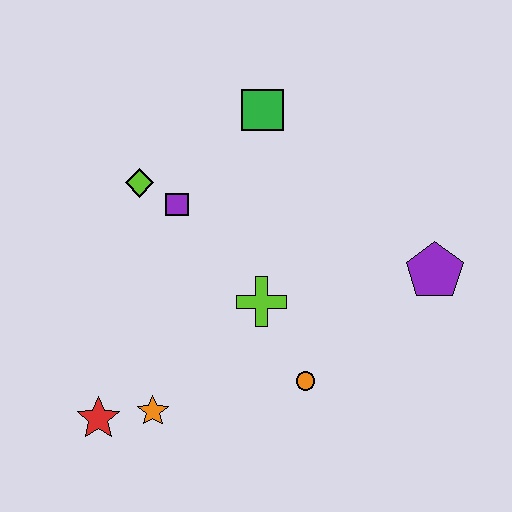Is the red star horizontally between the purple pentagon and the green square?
No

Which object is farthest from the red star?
The purple pentagon is farthest from the red star.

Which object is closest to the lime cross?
The orange circle is closest to the lime cross.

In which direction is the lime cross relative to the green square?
The lime cross is below the green square.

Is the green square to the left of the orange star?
No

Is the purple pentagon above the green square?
No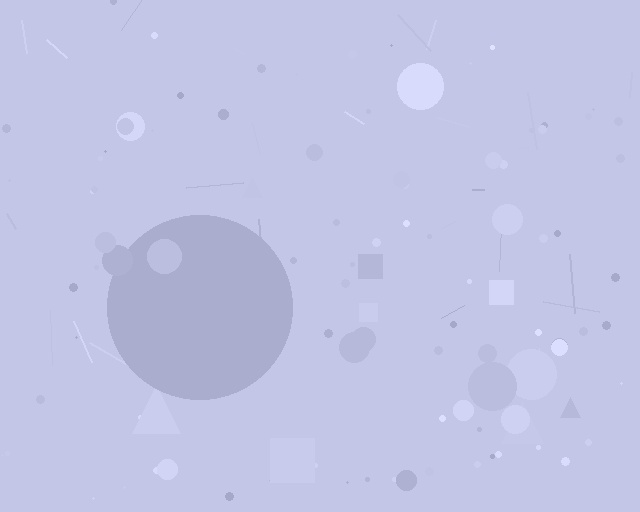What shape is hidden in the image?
A circle is hidden in the image.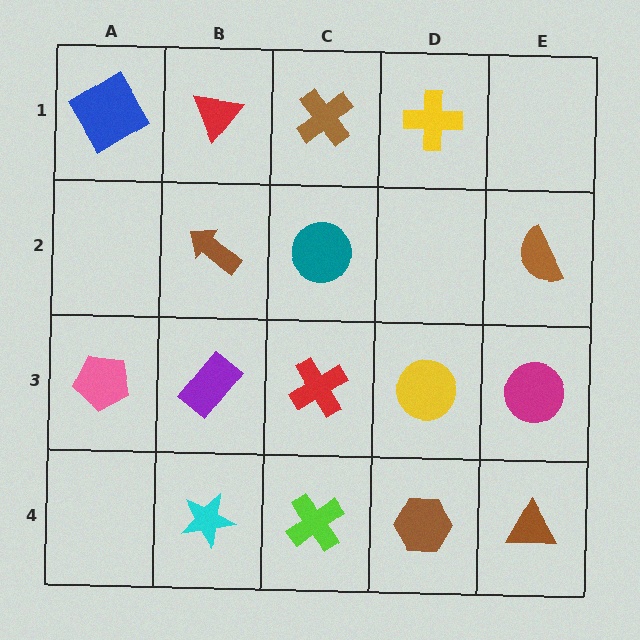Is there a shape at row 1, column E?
No, that cell is empty.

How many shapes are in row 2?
3 shapes.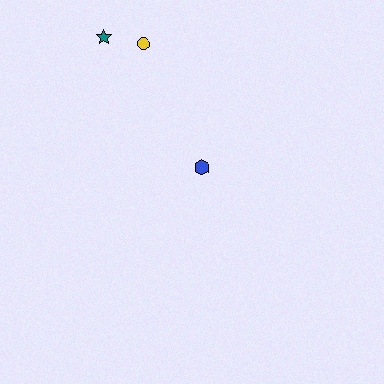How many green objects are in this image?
There are no green objects.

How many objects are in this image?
There are 3 objects.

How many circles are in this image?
There is 1 circle.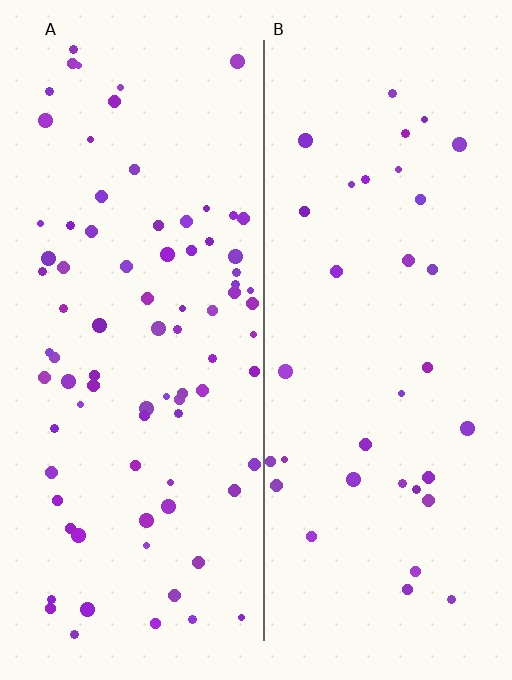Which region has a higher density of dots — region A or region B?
A (the left).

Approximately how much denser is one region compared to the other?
Approximately 2.4× — region A over region B.